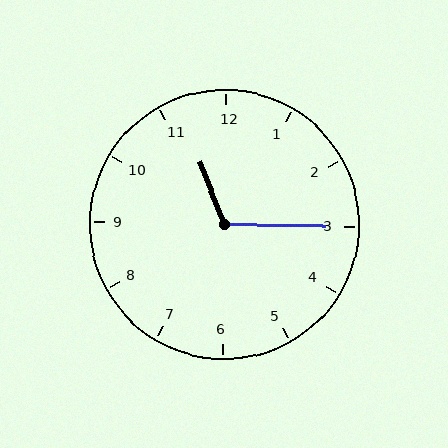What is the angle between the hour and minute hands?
Approximately 112 degrees.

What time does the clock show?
11:15.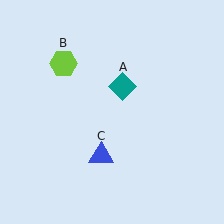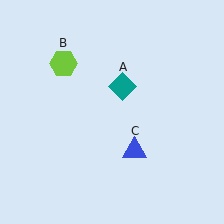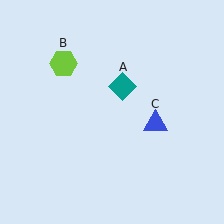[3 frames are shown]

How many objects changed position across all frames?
1 object changed position: blue triangle (object C).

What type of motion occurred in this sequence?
The blue triangle (object C) rotated counterclockwise around the center of the scene.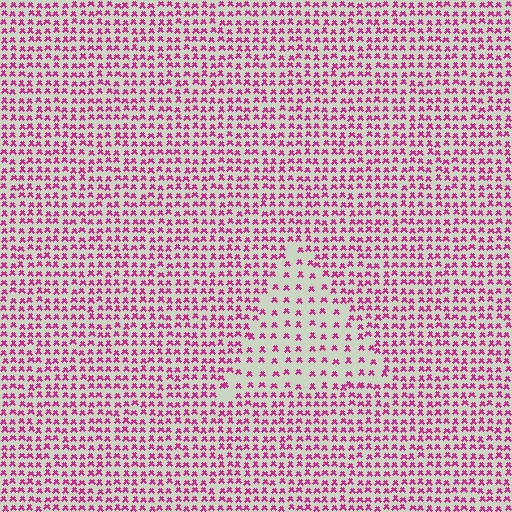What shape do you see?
I see a triangle.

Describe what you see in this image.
The image contains small magenta elements arranged at two different densities. A triangle-shaped region is visible where the elements are less densely packed than the surrounding area.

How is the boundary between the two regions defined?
The boundary is defined by a change in element density (approximately 2.0x ratio). All elements are the same color, size, and shape.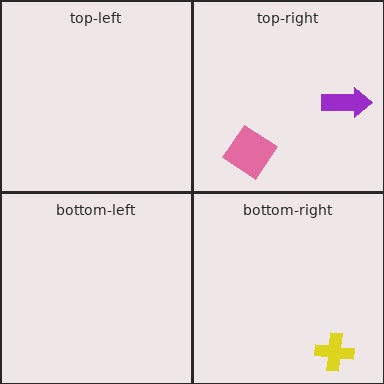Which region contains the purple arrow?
The top-right region.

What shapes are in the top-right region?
The pink diamond, the purple arrow.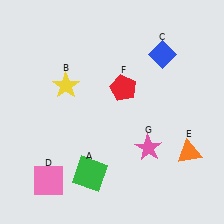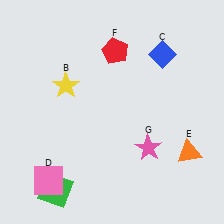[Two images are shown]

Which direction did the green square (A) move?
The green square (A) moved left.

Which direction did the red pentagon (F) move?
The red pentagon (F) moved up.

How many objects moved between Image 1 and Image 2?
2 objects moved between the two images.